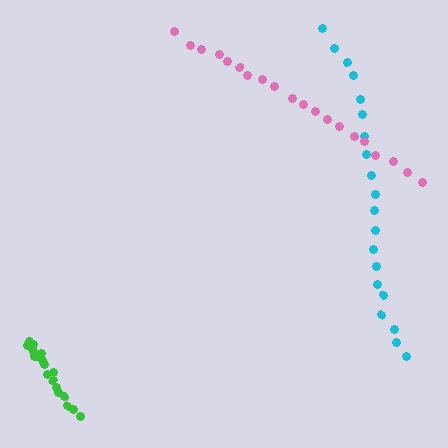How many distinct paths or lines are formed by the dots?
There are 3 distinct paths.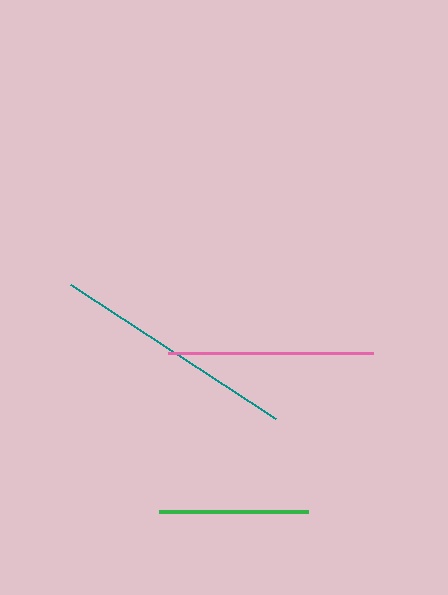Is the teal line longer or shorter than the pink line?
The teal line is longer than the pink line.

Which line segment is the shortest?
The green line is the shortest at approximately 149 pixels.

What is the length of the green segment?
The green segment is approximately 149 pixels long.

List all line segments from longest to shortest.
From longest to shortest: teal, pink, green.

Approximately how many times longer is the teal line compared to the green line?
The teal line is approximately 1.6 times the length of the green line.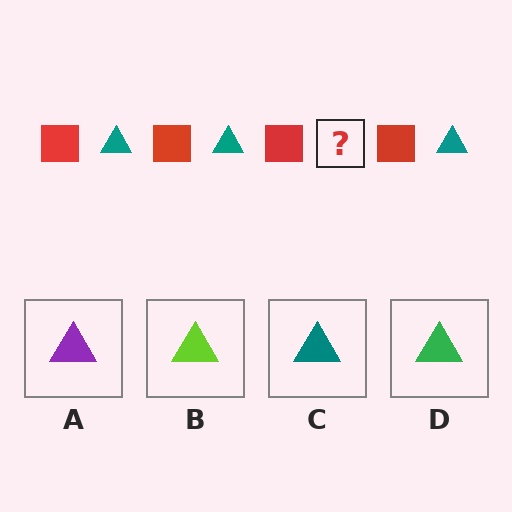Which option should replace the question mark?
Option C.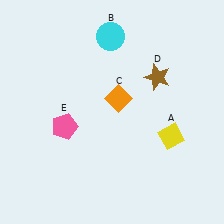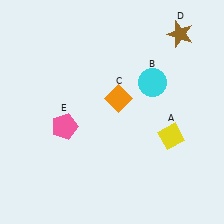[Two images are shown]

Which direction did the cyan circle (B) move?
The cyan circle (B) moved down.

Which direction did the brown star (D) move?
The brown star (D) moved up.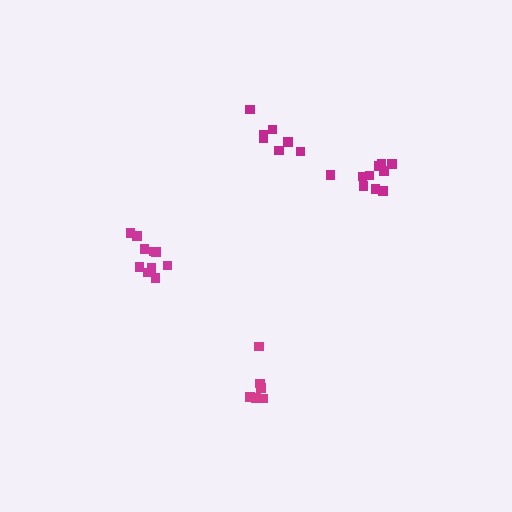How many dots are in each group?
Group 1: 10 dots, Group 2: 7 dots, Group 3: 6 dots, Group 4: 10 dots (33 total).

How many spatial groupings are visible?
There are 4 spatial groupings.